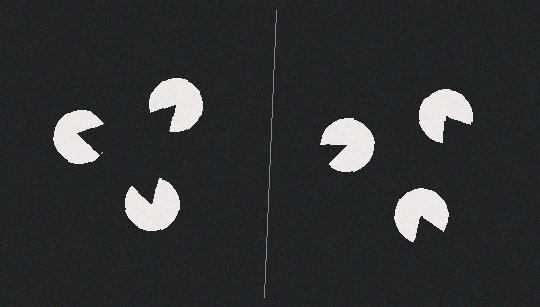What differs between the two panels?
The pac-man discs are positioned identically on both sides; only the wedge orientations differ. On the left they align to a triangle; on the right they are misaligned.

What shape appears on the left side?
An illusory triangle.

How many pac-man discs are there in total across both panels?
6 — 3 on each side.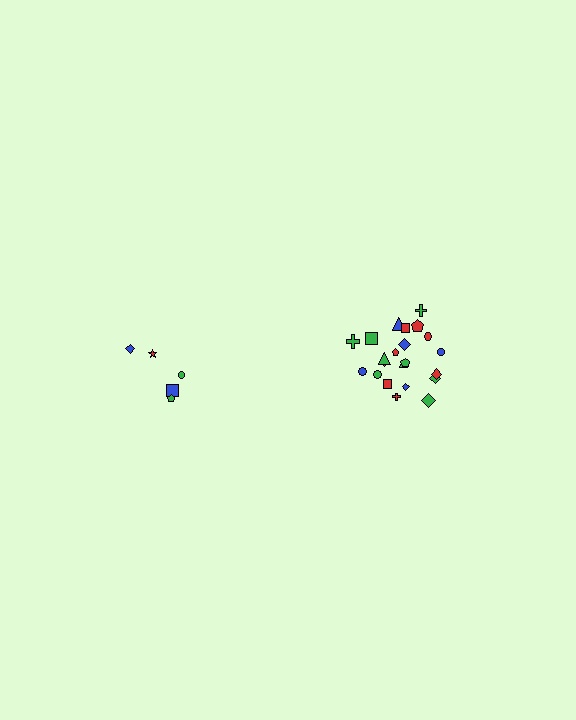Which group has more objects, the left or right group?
The right group.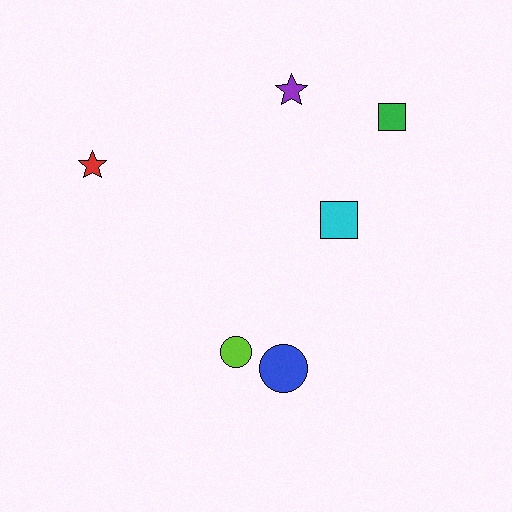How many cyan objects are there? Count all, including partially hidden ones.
There is 1 cyan object.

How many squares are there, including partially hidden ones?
There are 2 squares.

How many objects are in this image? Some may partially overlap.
There are 6 objects.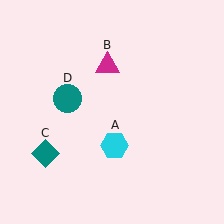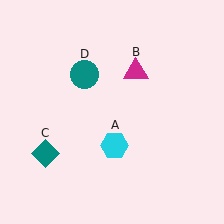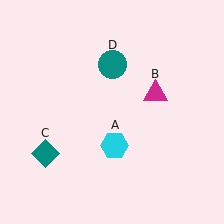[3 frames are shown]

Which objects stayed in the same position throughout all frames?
Cyan hexagon (object A) and teal diamond (object C) remained stationary.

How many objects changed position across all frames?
2 objects changed position: magenta triangle (object B), teal circle (object D).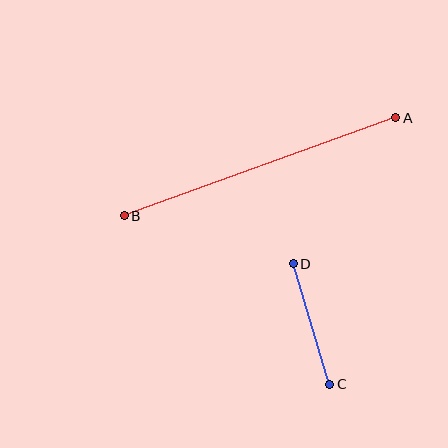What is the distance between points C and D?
The distance is approximately 126 pixels.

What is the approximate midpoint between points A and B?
The midpoint is at approximately (260, 167) pixels.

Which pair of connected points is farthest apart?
Points A and B are farthest apart.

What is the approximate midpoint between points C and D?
The midpoint is at approximately (312, 324) pixels.